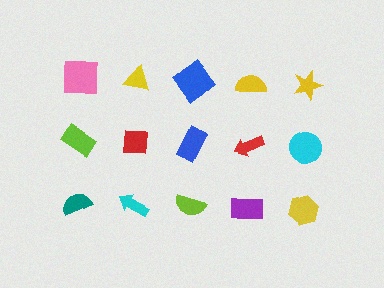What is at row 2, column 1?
A lime rectangle.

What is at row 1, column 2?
A yellow triangle.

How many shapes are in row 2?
5 shapes.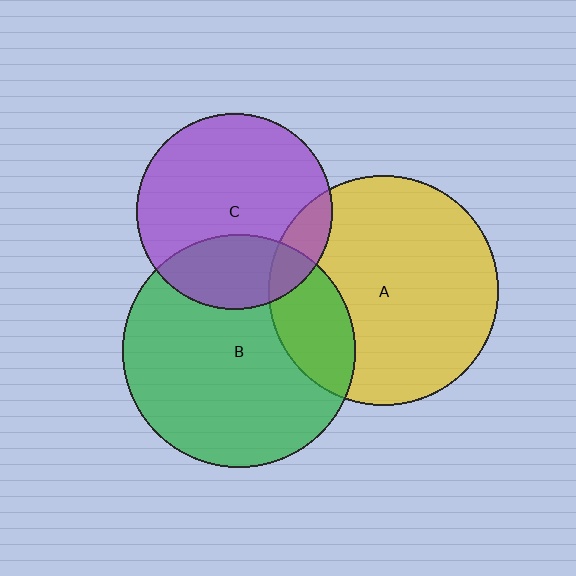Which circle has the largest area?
Circle B (green).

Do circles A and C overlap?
Yes.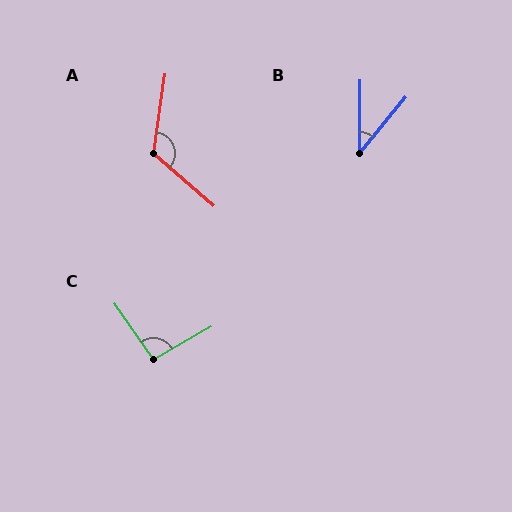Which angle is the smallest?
B, at approximately 39 degrees.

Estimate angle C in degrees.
Approximately 96 degrees.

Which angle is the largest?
A, at approximately 123 degrees.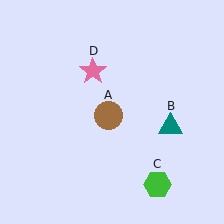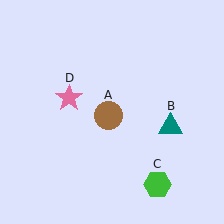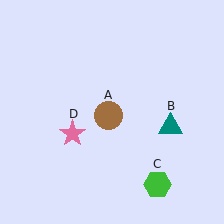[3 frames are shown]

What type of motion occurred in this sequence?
The pink star (object D) rotated counterclockwise around the center of the scene.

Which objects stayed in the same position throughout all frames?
Brown circle (object A) and teal triangle (object B) and green hexagon (object C) remained stationary.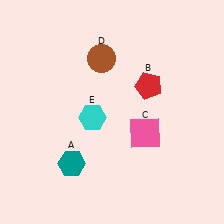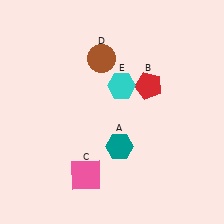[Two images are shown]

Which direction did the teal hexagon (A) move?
The teal hexagon (A) moved right.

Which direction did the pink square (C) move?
The pink square (C) moved left.